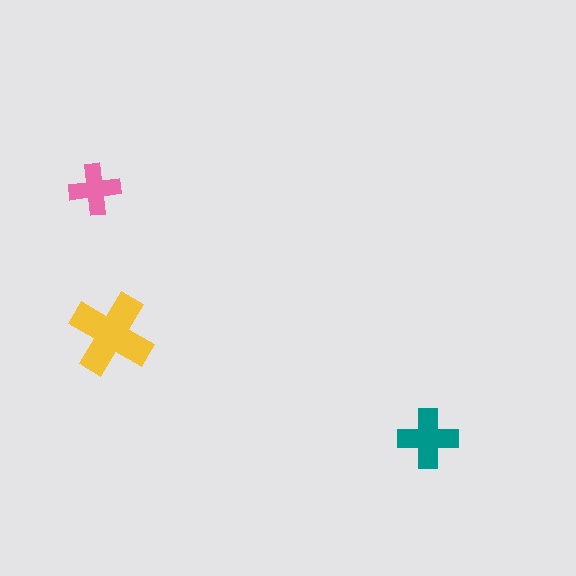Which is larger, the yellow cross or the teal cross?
The yellow one.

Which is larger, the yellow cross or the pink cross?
The yellow one.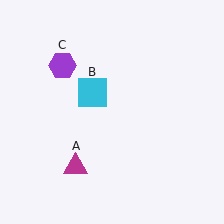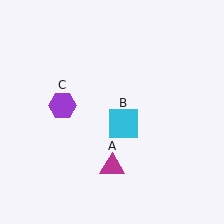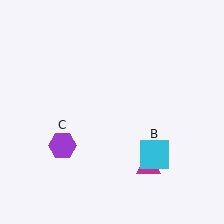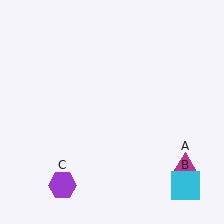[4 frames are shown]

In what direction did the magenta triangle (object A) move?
The magenta triangle (object A) moved right.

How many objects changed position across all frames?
3 objects changed position: magenta triangle (object A), cyan square (object B), purple hexagon (object C).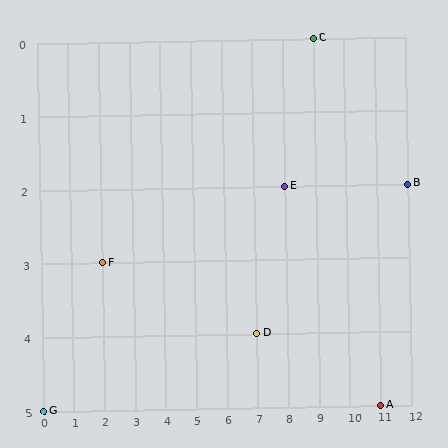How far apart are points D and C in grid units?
Points D and C are 2 columns and 4 rows apart (about 4.5 grid units diagonally).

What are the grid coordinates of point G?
Point G is at grid coordinates (0, 5).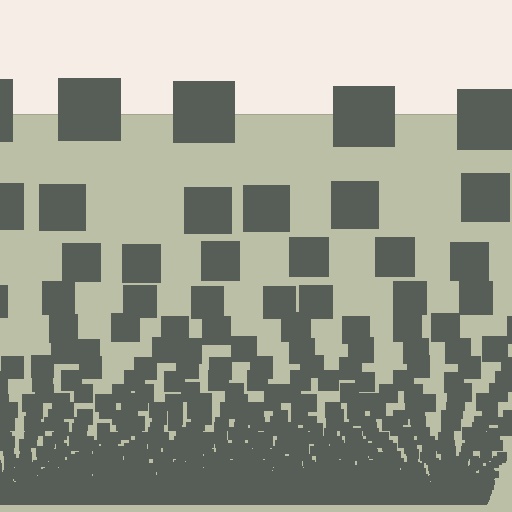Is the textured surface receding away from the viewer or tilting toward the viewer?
The surface appears to tilt toward the viewer. Texture elements get larger and sparser toward the top.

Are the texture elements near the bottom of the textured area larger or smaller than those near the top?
Smaller. The gradient is inverted — elements near the bottom are smaller and denser.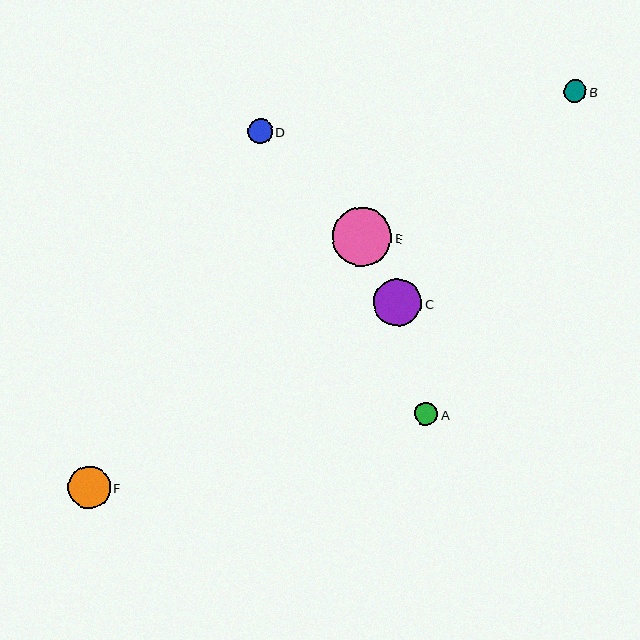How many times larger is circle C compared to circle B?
Circle C is approximately 2.1 times the size of circle B.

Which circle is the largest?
Circle E is the largest with a size of approximately 59 pixels.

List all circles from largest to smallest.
From largest to smallest: E, C, F, D, A, B.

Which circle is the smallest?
Circle B is the smallest with a size of approximately 23 pixels.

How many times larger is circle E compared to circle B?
Circle E is approximately 2.6 times the size of circle B.